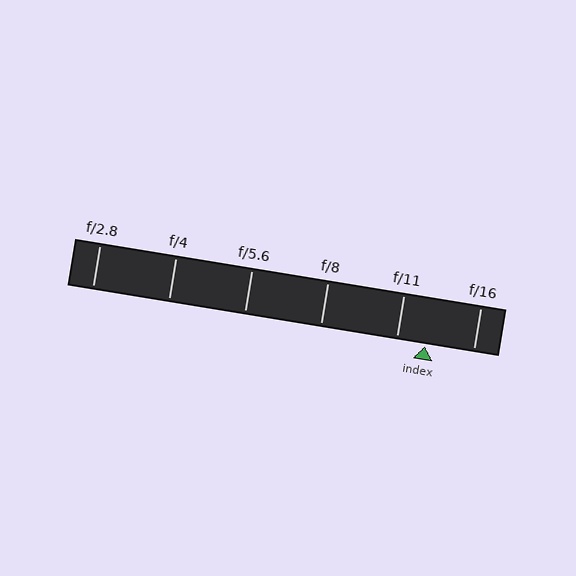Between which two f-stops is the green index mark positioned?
The index mark is between f/11 and f/16.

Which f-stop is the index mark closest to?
The index mark is closest to f/11.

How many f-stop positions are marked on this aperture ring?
There are 6 f-stop positions marked.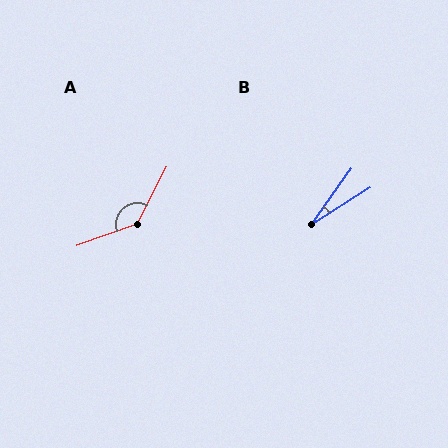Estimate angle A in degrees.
Approximately 137 degrees.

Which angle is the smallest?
B, at approximately 22 degrees.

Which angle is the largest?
A, at approximately 137 degrees.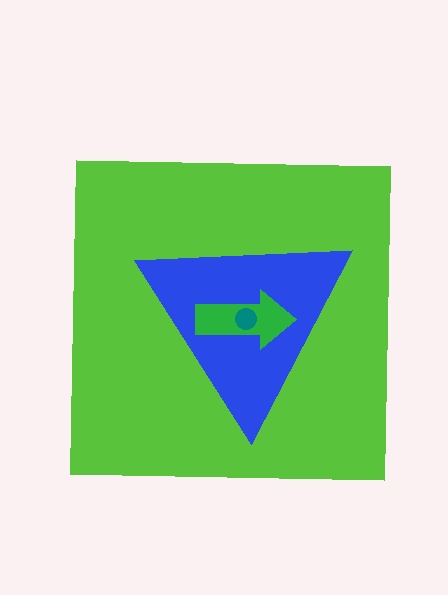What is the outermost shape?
The lime square.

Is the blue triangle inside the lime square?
Yes.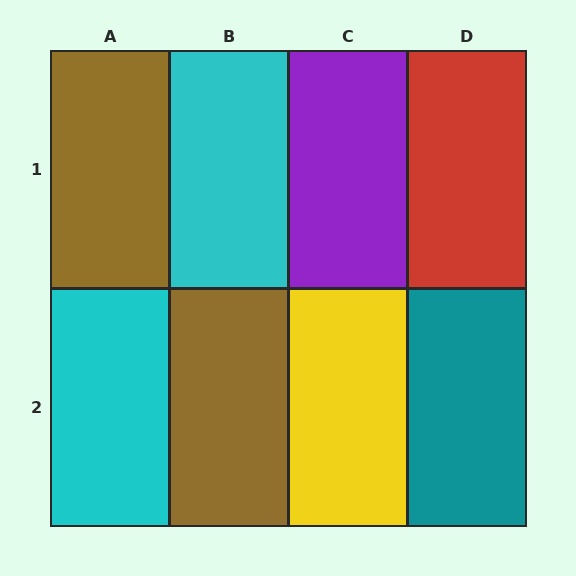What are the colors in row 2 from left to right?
Cyan, brown, yellow, teal.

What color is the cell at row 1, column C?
Purple.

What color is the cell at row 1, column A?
Brown.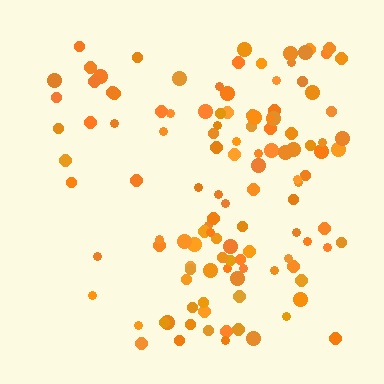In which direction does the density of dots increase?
From left to right, with the right side densest.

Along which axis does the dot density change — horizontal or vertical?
Horizontal.